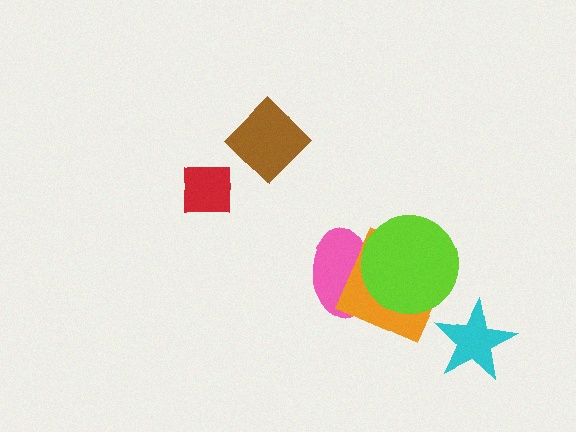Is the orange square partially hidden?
Yes, it is partially covered by another shape.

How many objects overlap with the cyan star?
0 objects overlap with the cyan star.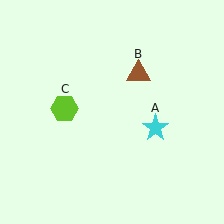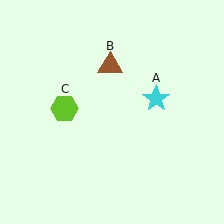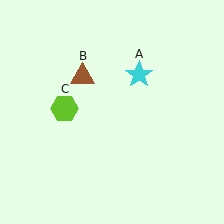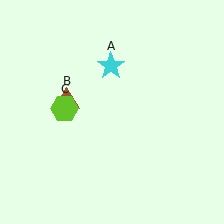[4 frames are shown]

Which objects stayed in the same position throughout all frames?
Lime hexagon (object C) remained stationary.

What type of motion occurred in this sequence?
The cyan star (object A), brown triangle (object B) rotated counterclockwise around the center of the scene.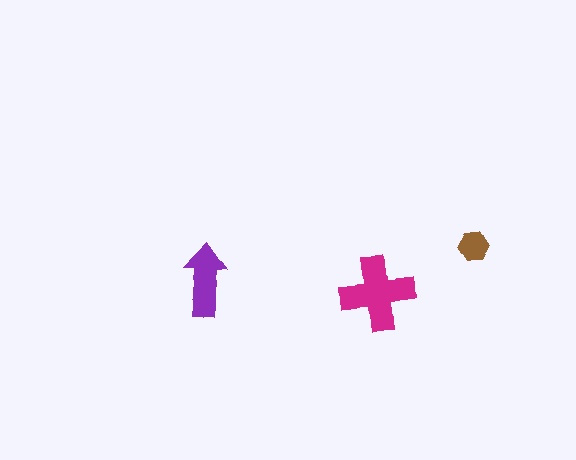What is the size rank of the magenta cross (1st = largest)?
1st.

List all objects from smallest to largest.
The brown hexagon, the purple arrow, the magenta cross.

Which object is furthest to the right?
The brown hexagon is rightmost.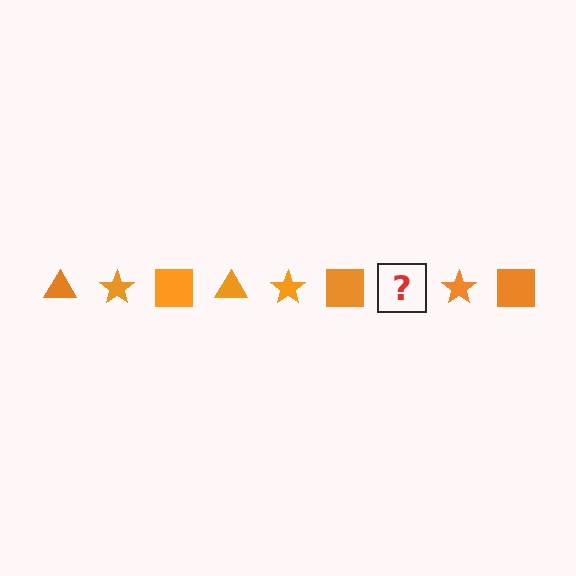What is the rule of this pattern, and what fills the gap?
The rule is that the pattern cycles through triangle, star, square shapes in orange. The gap should be filled with an orange triangle.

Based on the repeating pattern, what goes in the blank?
The blank should be an orange triangle.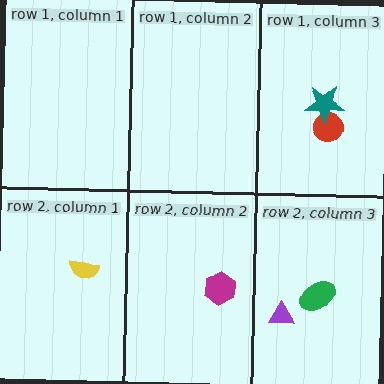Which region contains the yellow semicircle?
The row 2, column 1 region.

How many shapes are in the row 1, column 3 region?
2.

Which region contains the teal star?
The row 1, column 3 region.